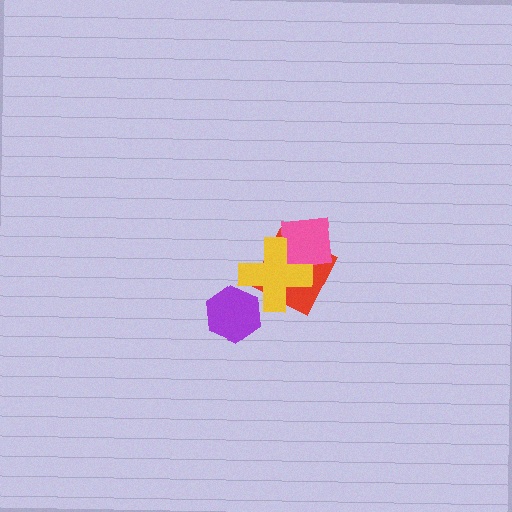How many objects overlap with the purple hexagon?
1 object overlaps with the purple hexagon.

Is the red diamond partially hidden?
Yes, it is partially covered by another shape.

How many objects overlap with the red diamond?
2 objects overlap with the red diamond.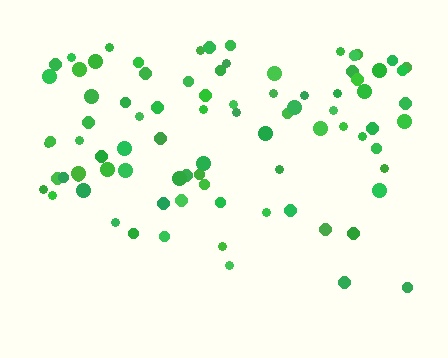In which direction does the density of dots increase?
From bottom to top, with the top side densest.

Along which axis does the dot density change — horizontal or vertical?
Vertical.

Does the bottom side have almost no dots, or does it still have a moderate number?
Still a moderate number, just noticeably fewer than the top.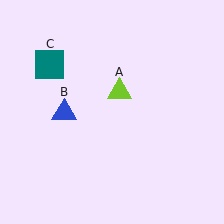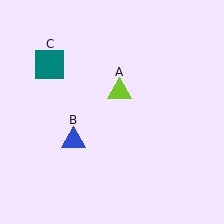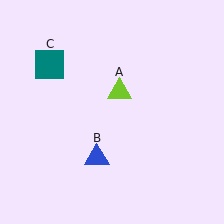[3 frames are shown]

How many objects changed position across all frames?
1 object changed position: blue triangle (object B).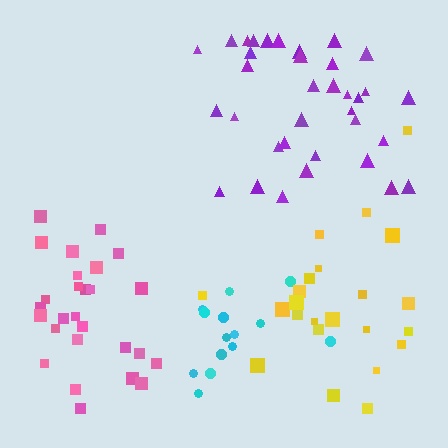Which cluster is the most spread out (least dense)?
Yellow.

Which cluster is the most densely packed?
Pink.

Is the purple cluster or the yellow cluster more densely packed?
Purple.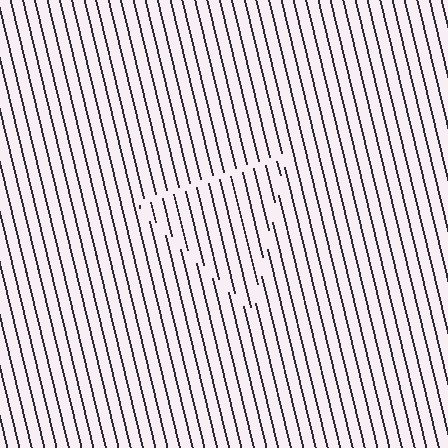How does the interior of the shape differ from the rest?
The interior of the shape contains the same grating, shifted by half a period — the contour is defined by the phase discontinuity where line-ends from the inner and outer gratings abut.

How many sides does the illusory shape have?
3 sides — the line-ends trace a triangle.